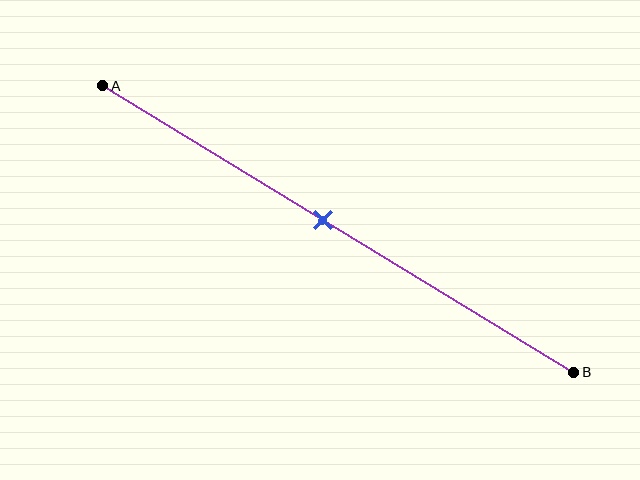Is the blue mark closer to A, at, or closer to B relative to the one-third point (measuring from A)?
The blue mark is closer to point B than the one-third point of segment AB.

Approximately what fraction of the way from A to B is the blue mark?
The blue mark is approximately 45% of the way from A to B.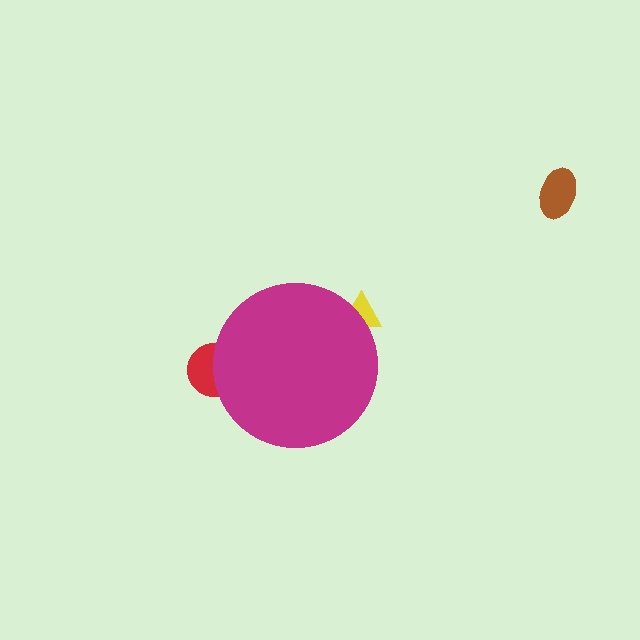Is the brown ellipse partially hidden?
No, the brown ellipse is fully visible.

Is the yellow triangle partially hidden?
Yes, the yellow triangle is partially hidden behind the magenta circle.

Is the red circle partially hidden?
Yes, the red circle is partially hidden behind the magenta circle.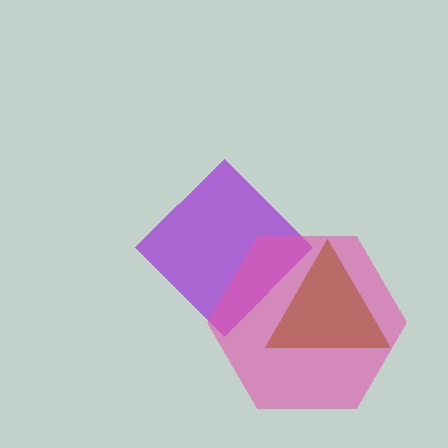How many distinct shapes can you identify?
There are 3 distinct shapes: a purple diamond, a pink hexagon, a brown triangle.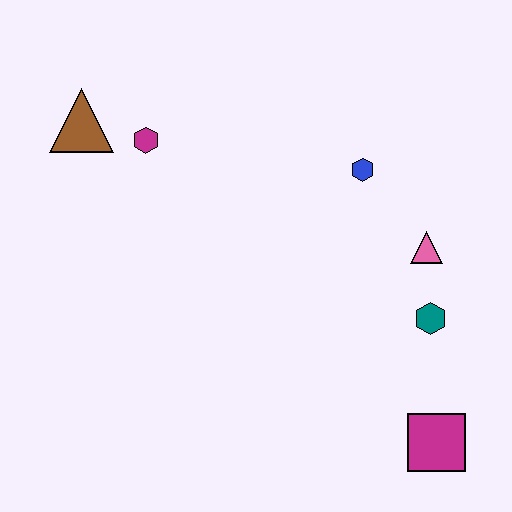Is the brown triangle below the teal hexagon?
No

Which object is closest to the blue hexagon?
The pink triangle is closest to the blue hexagon.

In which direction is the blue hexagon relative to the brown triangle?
The blue hexagon is to the right of the brown triangle.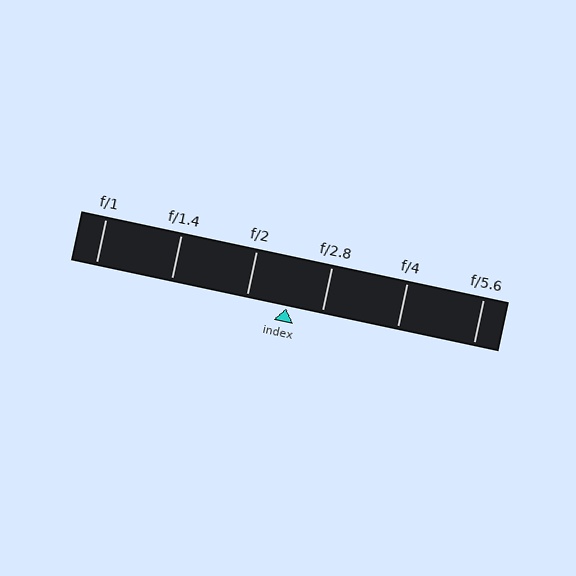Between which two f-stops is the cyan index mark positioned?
The index mark is between f/2 and f/2.8.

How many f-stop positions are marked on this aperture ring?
There are 6 f-stop positions marked.